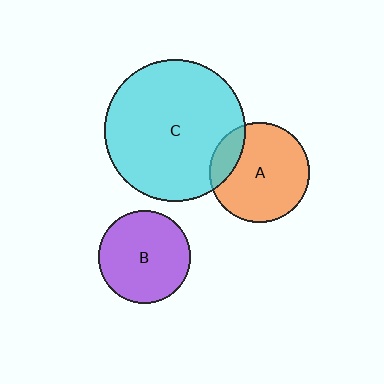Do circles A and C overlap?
Yes.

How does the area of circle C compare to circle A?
Approximately 2.0 times.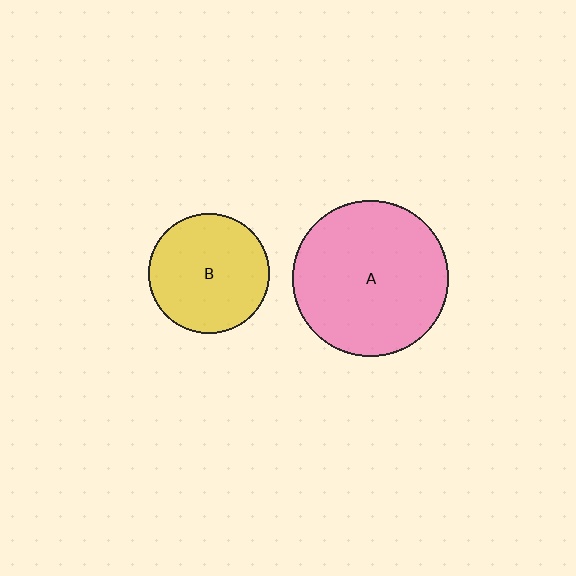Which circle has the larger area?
Circle A (pink).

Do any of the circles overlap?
No, none of the circles overlap.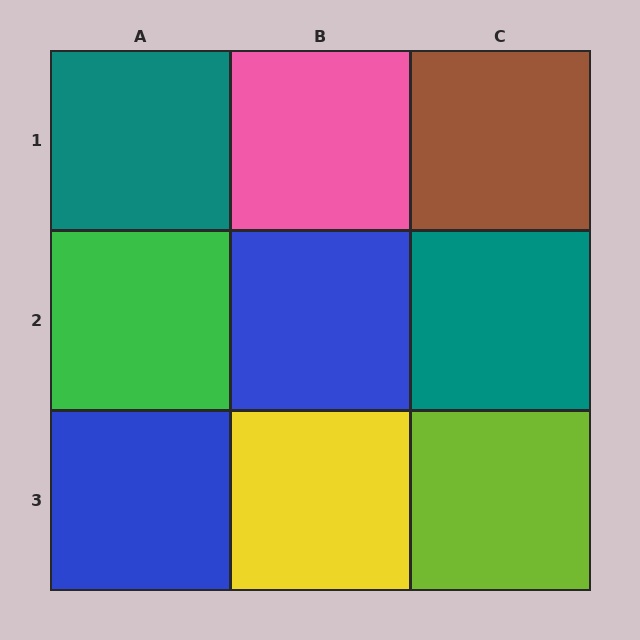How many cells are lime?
1 cell is lime.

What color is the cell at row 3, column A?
Blue.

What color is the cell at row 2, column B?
Blue.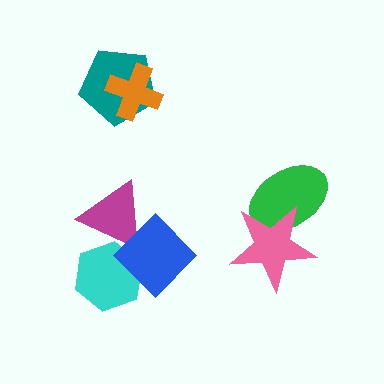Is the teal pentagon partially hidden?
Yes, it is partially covered by another shape.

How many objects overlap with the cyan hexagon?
2 objects overlap with the cyan hexagon.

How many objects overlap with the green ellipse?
1 object overlaps with the green ellipse.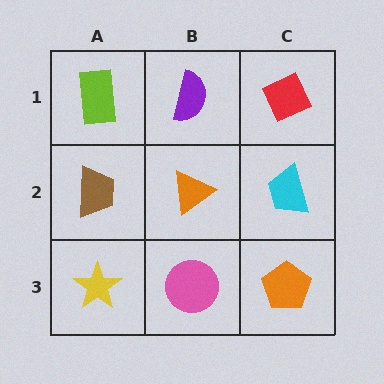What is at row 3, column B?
A pink circle.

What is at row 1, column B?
A purple semicircle.